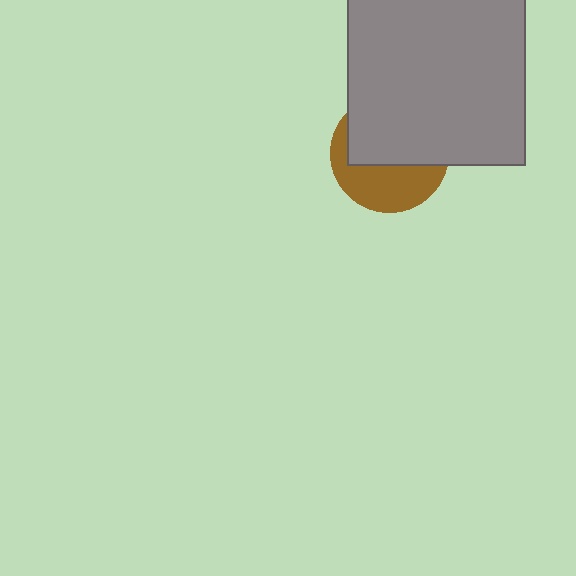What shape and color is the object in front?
The object in front is a gray square.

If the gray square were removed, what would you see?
You would see the complete brown circle.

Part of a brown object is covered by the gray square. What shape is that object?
It is a circle.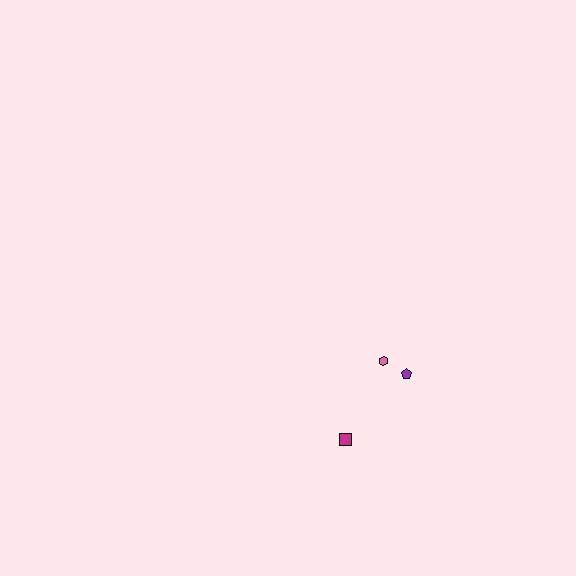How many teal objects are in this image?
There are no teal objects.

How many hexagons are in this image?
There is 1 hexagon.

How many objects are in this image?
There are 3 objects.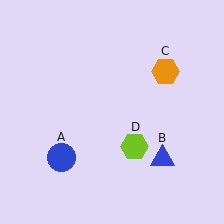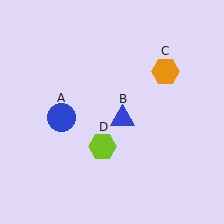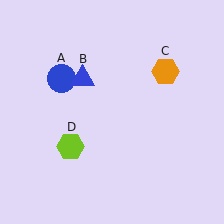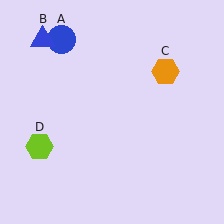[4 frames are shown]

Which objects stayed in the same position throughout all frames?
Orange hexagon (object C) remained stationary.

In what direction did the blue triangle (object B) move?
The blue triangle (object B) moved up and to the left.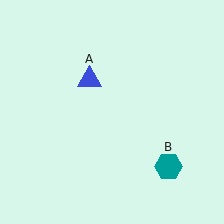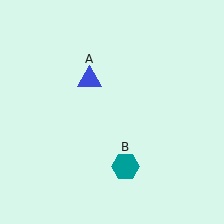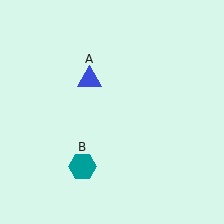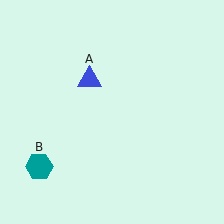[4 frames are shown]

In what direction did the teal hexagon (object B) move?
The teal hexagon (object B) moved left.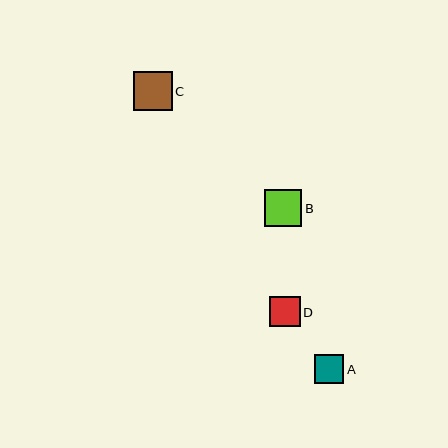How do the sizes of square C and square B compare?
Square C and square B are approximately the same size.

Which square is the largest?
Square C is the largest with a size of approximately 39 pixels.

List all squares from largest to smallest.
From largest to smallest: C, B, D, A.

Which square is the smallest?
Square A is the smallest with a size of approximately 29 pixels.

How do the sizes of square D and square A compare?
Square D and square A are approximately the same size.